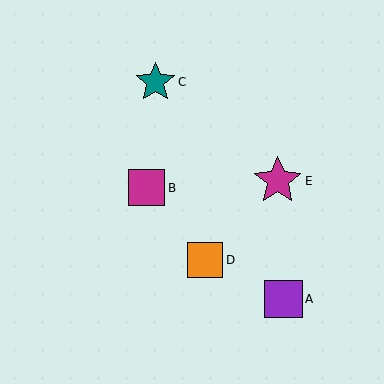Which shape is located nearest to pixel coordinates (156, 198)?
The magenta square (labeled B) at (147, 188) is nearest to that location.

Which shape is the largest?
The magenta star (labeled E) is the largest.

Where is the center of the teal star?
The center of the teal star is at (155, 82).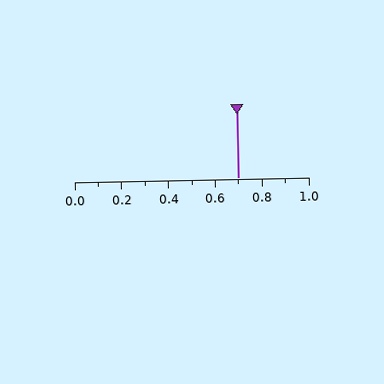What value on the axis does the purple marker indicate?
The marker indicates approximately 0.7.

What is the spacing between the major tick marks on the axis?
The major ticks are spaced 0.2 apart.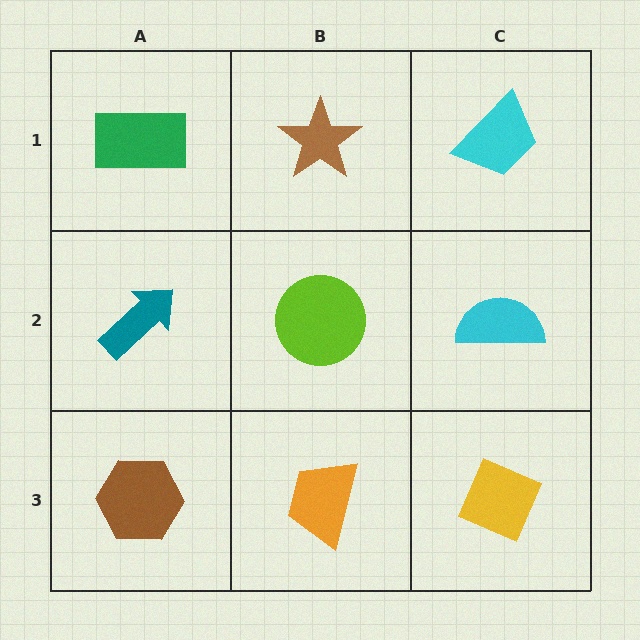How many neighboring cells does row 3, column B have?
3.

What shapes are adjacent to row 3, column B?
A lime circle (row 2, column B), a brown hexagon (row 3, column A), a yellow diamond (row 3, column C).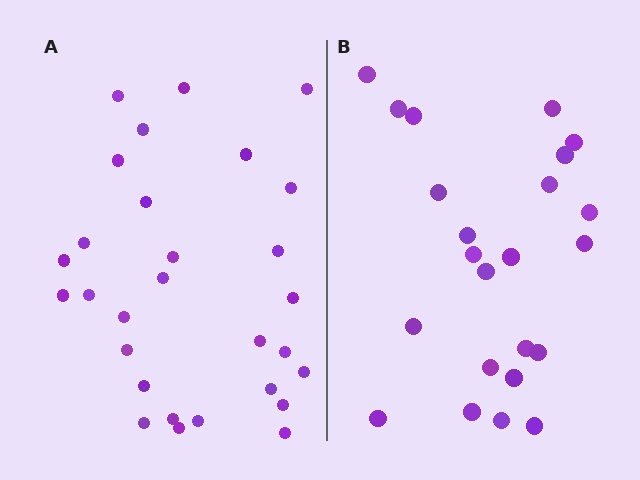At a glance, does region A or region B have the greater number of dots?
Region A (the left region) has more dots.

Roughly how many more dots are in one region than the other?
Region A has about 6 more dots than region B.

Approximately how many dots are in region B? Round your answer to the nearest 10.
About 20 dots. (The exact count is 23, which rounds to 20.)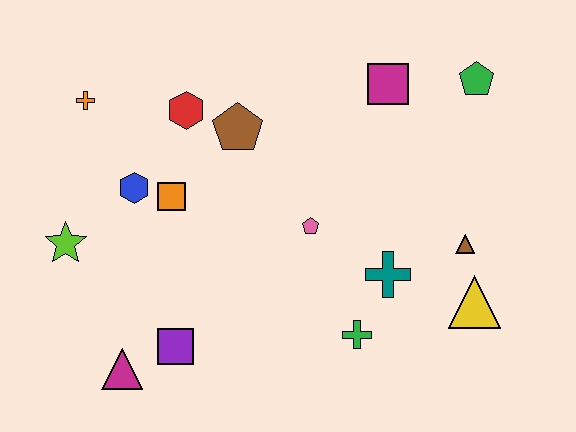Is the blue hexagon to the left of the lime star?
No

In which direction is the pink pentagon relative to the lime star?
The pink pentagon is to the right of the lime star.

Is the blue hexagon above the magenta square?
No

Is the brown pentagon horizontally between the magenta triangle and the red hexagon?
No